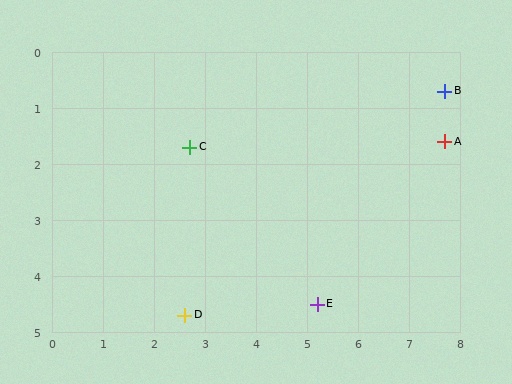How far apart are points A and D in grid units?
Points A and D are about 6.0 grid units apart.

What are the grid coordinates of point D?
Point D is at approximately (2.6, 4.7).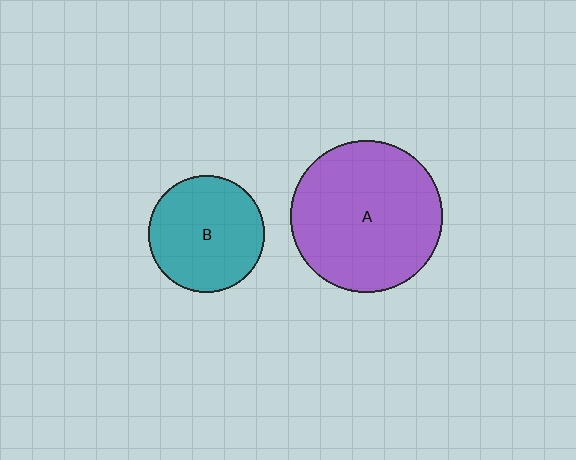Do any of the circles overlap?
No, none of the circles overlap.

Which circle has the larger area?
Circle A (purple).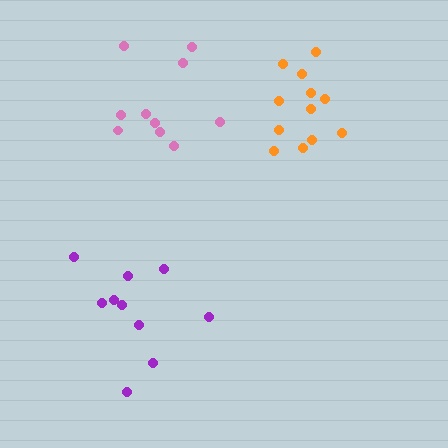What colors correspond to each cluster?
The clusters are colored: purple, pink, orange.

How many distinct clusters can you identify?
There are 3 distinct clusters.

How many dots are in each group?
Group 1: 10 dots, Group 2: 10 dots, Group 3: 12 dots (32 total).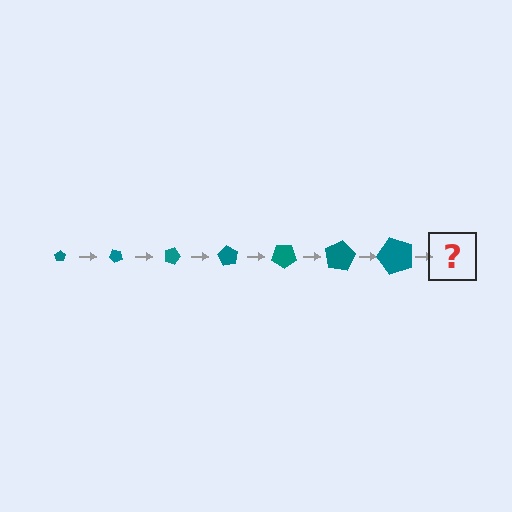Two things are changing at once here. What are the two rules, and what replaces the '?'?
The two rules are that the pentagon grows larger each step and it rotates 45 degrees each step. The '?' should be a pentagon, larger than the previous one and rotated 315 degrees from the start.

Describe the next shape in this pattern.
It should be a pentagon, larger than the previous one and rotated 315 degrees from the start.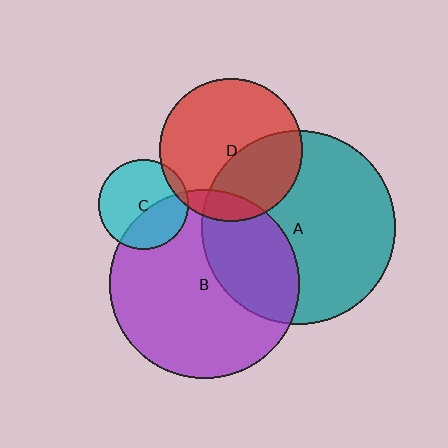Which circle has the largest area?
Circle A (teal).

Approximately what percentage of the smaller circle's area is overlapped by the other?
Approximately 40%.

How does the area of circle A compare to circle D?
Approximately 1.8 times.